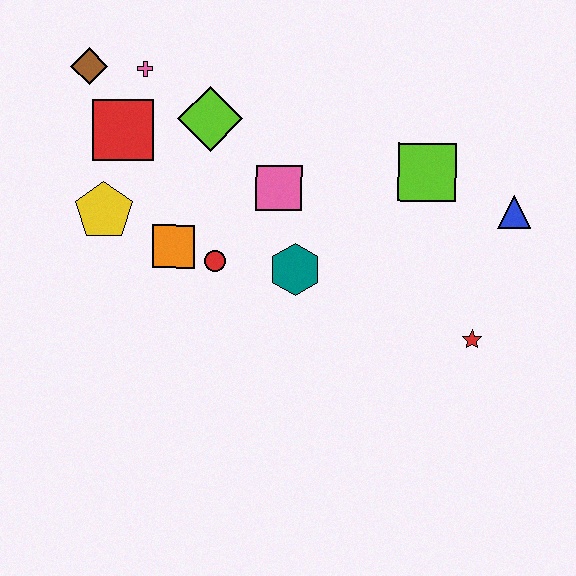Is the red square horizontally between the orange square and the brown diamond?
Yes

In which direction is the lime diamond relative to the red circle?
The lime diamond is above the red circle.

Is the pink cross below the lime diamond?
No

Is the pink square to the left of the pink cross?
No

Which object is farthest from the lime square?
The brown diamond is farthest from the lime square.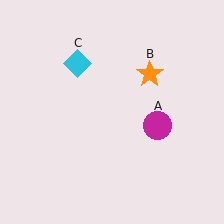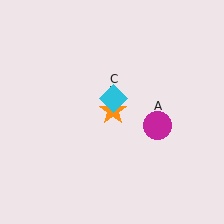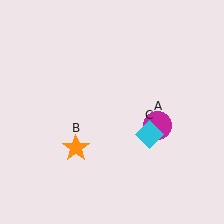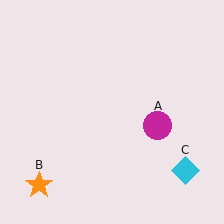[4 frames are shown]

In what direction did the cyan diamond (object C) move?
The cyan diamond (object C) moved down and to the right.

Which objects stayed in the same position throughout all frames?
Magenta circle (object A) remained stationary.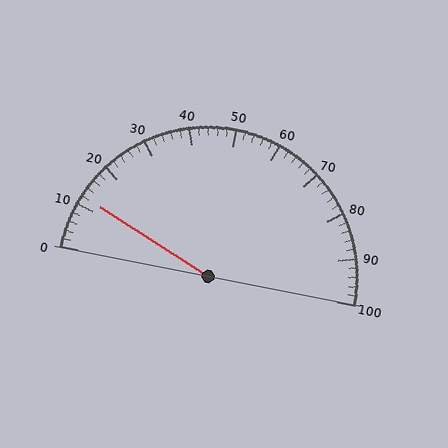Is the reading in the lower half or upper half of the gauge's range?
The reading is in the lower half of the range (0 to 100).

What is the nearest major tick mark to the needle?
The nearest major tick mark is 10.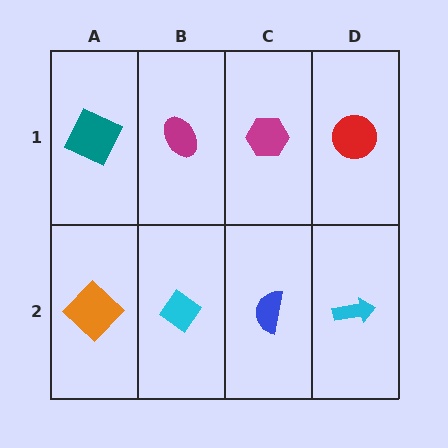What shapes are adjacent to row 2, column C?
A magenta hexagon (row 1, column C), a cyan diamond (row 2, column B), a cyan arrow (row 2, column D).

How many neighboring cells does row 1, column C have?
3.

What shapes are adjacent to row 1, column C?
A blue semicircle (row 2, column C), a magenta ellipse (row 1, column B), a red circle (row 1, column D).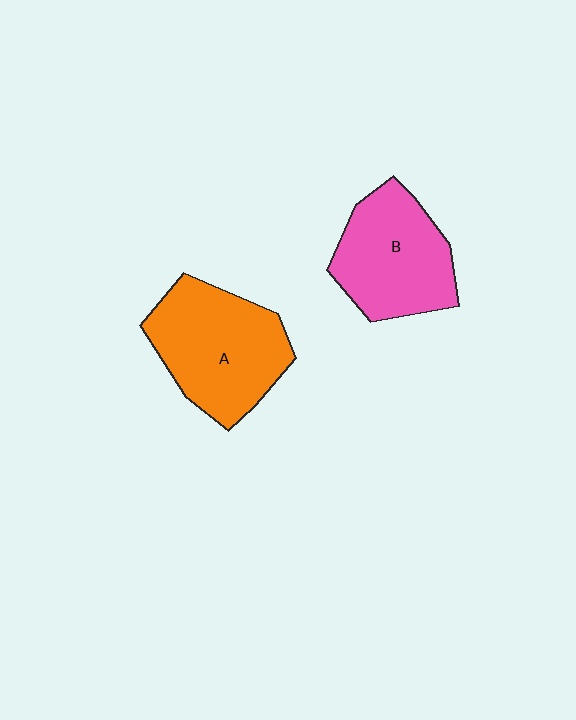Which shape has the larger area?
Shape A (orange).